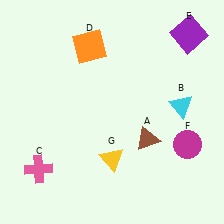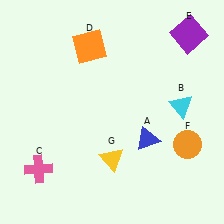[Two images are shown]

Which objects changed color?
A changed from brown to blue. F changed from magenta to orange.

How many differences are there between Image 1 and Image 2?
There are 2 differences between the two images.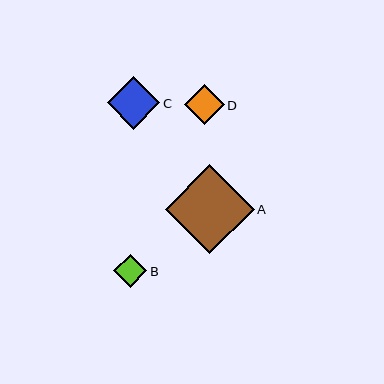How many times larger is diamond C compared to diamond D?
Diamond C is approximately 1.3 times the size of diamond D.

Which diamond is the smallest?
Diamond B is the smallest with a size of approximately 33 pixels.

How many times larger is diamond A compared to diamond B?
Diamond A is approximately 2.7 times the size of diamond B.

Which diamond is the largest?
Diamond A is the largest with a size of approximately 88 pixels.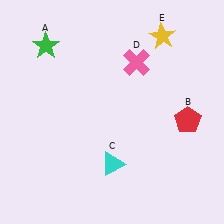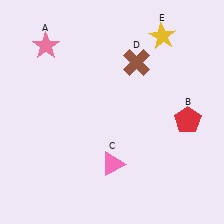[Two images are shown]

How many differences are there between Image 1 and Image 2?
There are 3 differences between the two images.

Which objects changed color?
A changed from green to pink. C changed from cyan to pink. D changed from pink to brown.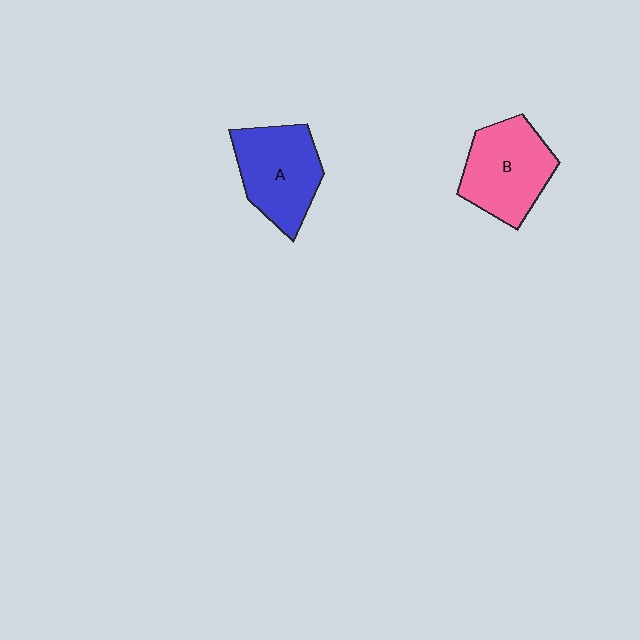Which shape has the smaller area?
Shape A (blue).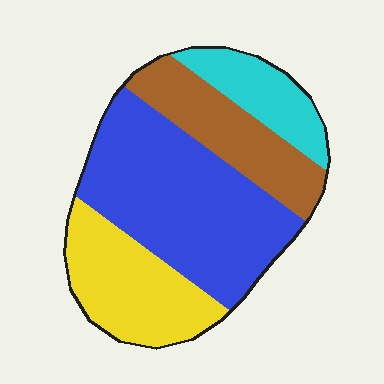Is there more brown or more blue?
Blue.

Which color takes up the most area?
Blue, at roughly 45%.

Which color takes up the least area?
Cyan, at roughly 15%.